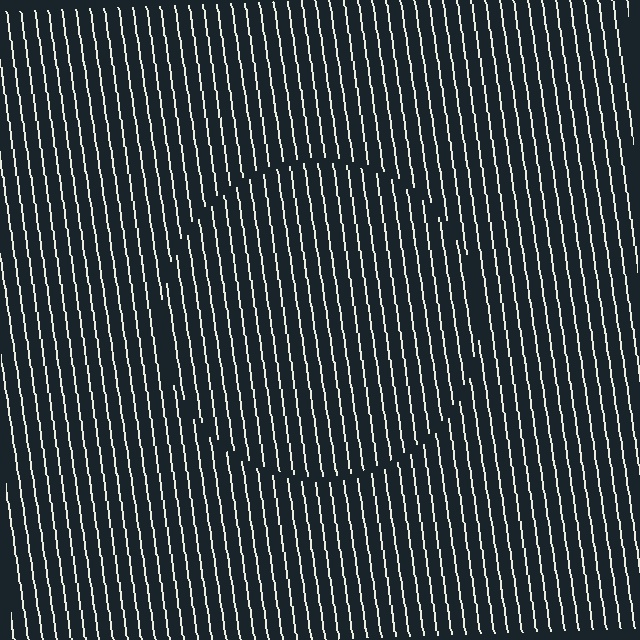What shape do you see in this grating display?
An illusory circle. The interior of the shape contains the same grating, shifted by half a period — the contour is defined by the phase discontinuity where line-ends from the inner and outer gratings abut.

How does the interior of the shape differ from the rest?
The interior of the shape contains the same grating, shifted by half a period — the contour is defined by the phase discontinuity where line-ends from the inner and outer gratings abut.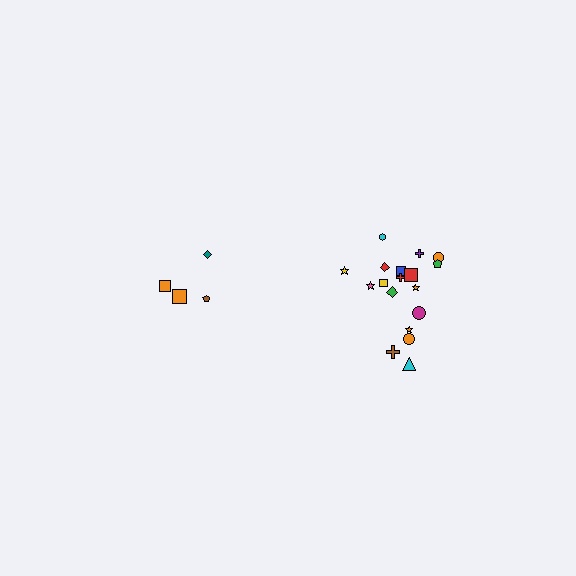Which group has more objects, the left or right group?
The right group.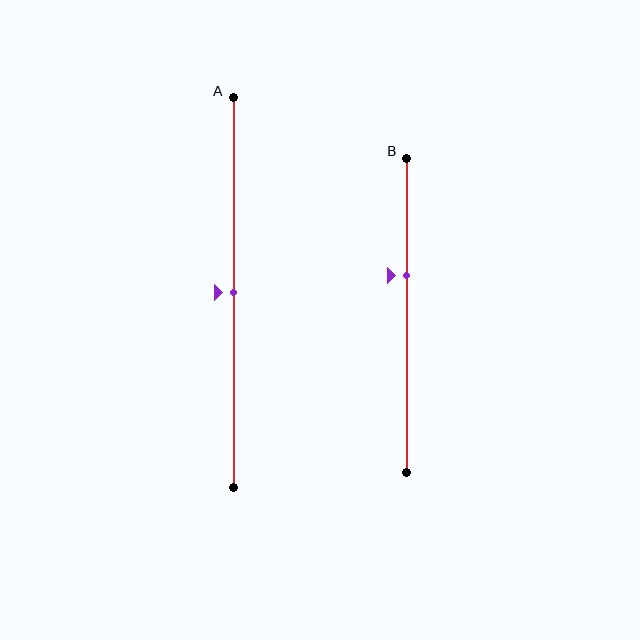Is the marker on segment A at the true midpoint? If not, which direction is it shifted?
Yes, the marker on segment A is at the true midpoint.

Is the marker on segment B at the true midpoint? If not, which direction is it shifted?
No, the marker on segment B is shifted upward by about 13% of the segment length.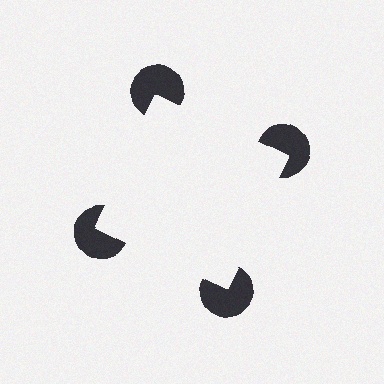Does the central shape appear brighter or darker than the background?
It typically appears slightly brighter than the background, even though no actual brightness change is drawn.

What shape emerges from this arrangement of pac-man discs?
An illusory square — its edges are inferred from the aligned wedge cuts in the pac-man discs, not physically drawn.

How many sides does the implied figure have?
4 sides.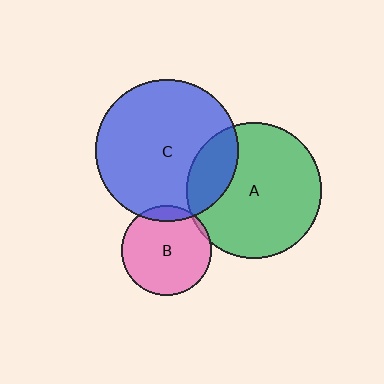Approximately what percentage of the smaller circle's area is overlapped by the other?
Approximately 20%.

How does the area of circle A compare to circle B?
Approximately 2.3 times.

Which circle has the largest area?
Circle C (blue).